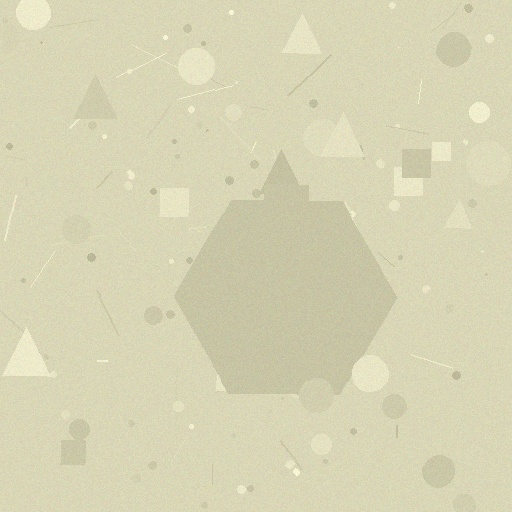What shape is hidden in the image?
A hexagon is hidden in the image.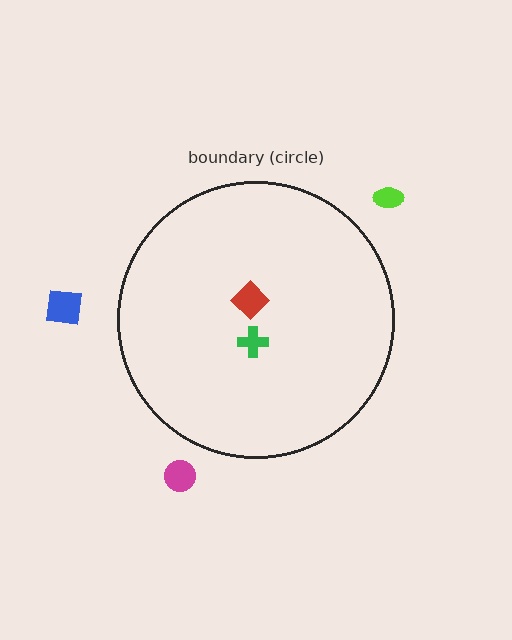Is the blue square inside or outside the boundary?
Outside.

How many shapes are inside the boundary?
2 inside, 3 outside.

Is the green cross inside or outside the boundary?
Inside.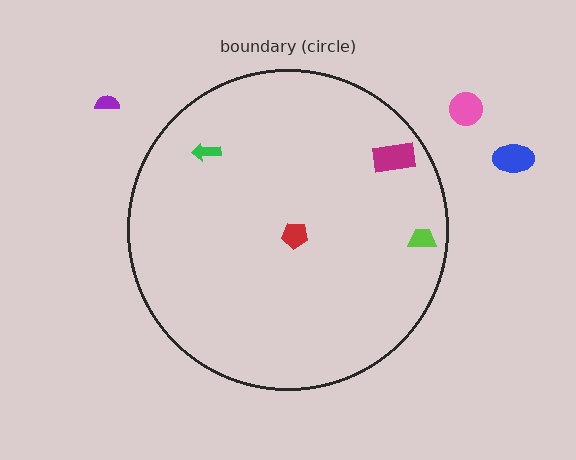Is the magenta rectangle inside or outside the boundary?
Inside.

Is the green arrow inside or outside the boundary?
Inside.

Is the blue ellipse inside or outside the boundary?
Outside.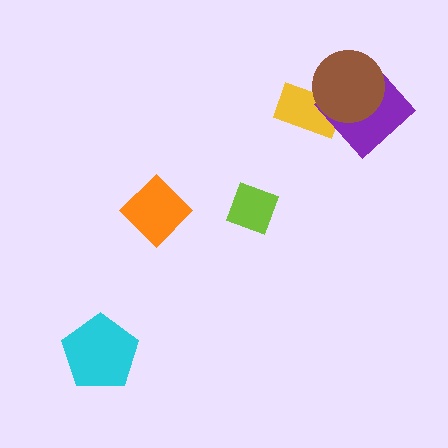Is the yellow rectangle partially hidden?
Yes, it is partially covered by another shape.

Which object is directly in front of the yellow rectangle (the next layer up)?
The purple diamond is directly in front of the yellow rectangle.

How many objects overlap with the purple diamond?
2 objects overlap with the purple diamond.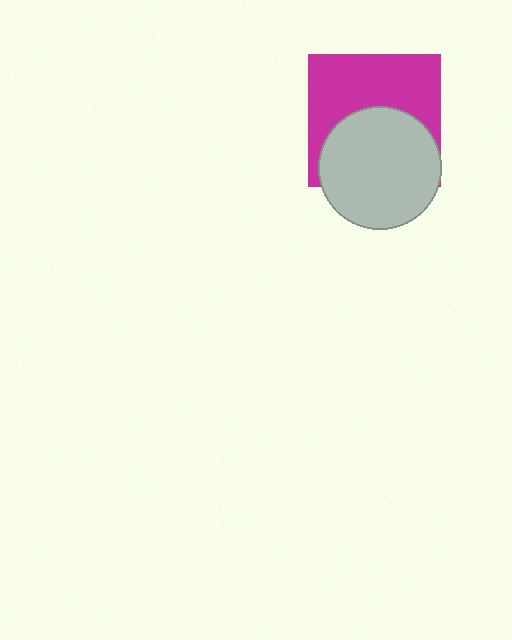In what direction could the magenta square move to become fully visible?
The magenta square could move up. That would shift it out from behind the light gray circle entirely.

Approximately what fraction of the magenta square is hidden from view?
Roughly 47% of the magenta square is hidden behind the light gray circle.